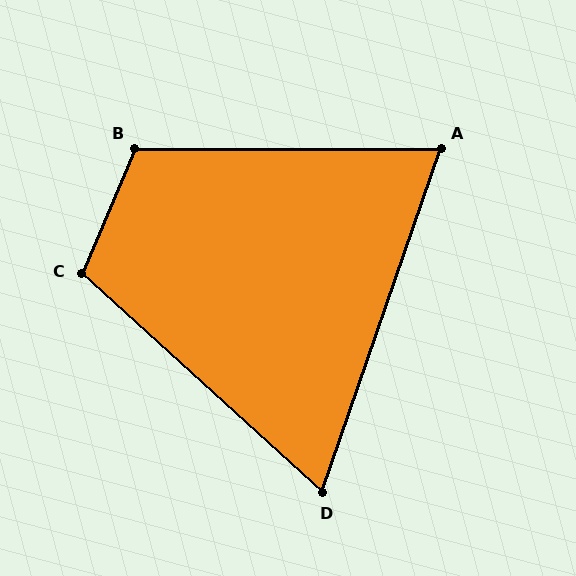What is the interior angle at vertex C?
Approximately 109 degrees (obtuse).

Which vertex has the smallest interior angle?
D, at approximately 67 degrees.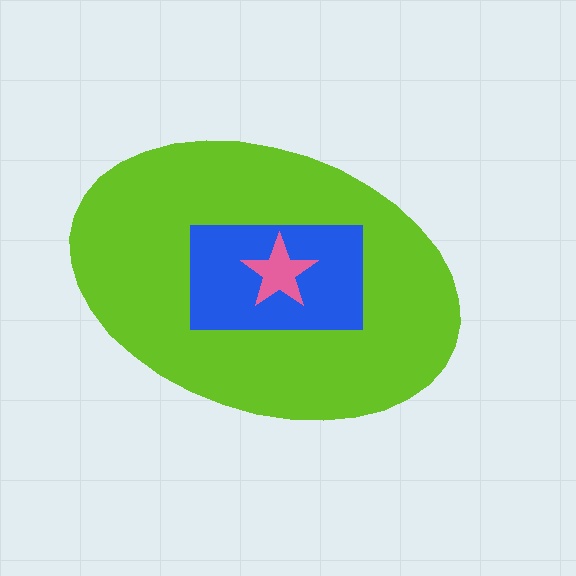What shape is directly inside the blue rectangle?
The pink star.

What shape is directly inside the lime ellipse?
The blue rectangle.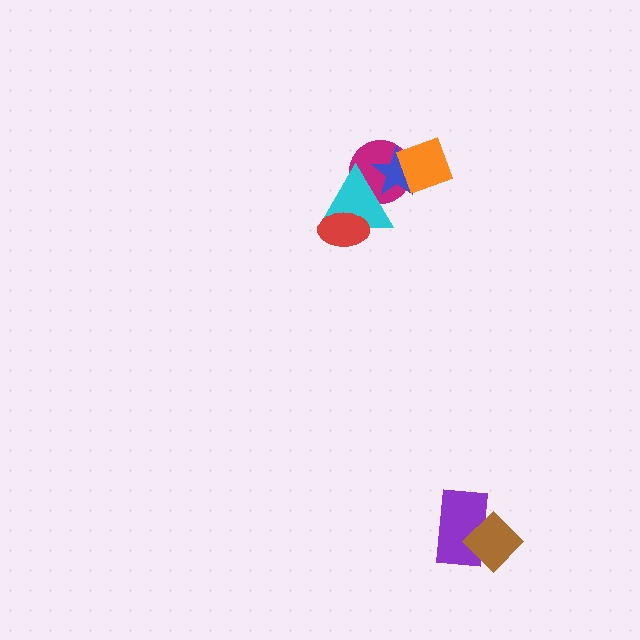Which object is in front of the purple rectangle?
The brown diamond is in front of the purple rectangle.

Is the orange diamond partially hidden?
No, no other shape covers it.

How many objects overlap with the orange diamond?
2 objects overlap with the orange diamond.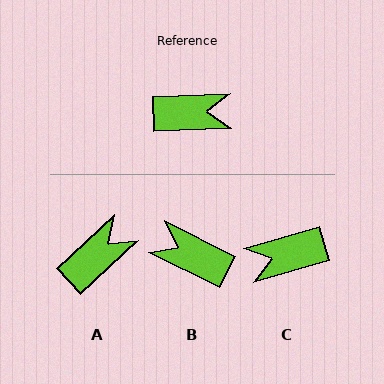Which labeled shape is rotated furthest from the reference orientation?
C, about 166 degrees away.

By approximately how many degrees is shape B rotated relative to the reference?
Approximately 151 degrees counter-clockwise.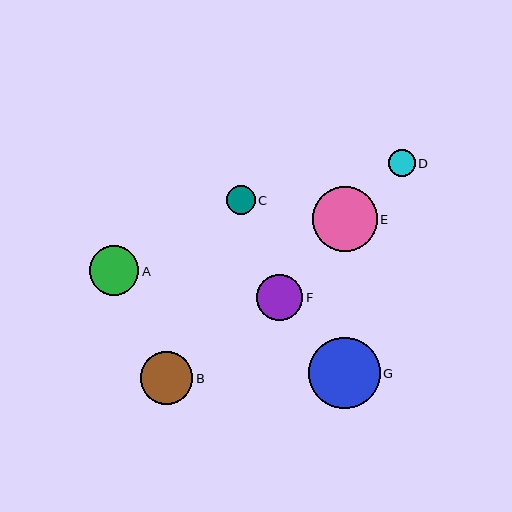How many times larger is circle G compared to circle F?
Circle G is approximately 1.5 times the size of circle F.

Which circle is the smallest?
Circle D is the smallest with a size of approximately 27 pixels.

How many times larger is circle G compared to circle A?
Circle G is approximately 1.4 times the size of circle A.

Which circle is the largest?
Circle G is the largest with a size of approximately 71 pixels.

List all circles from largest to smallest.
From largest to smallest: G, E, B, A, F, C, D.